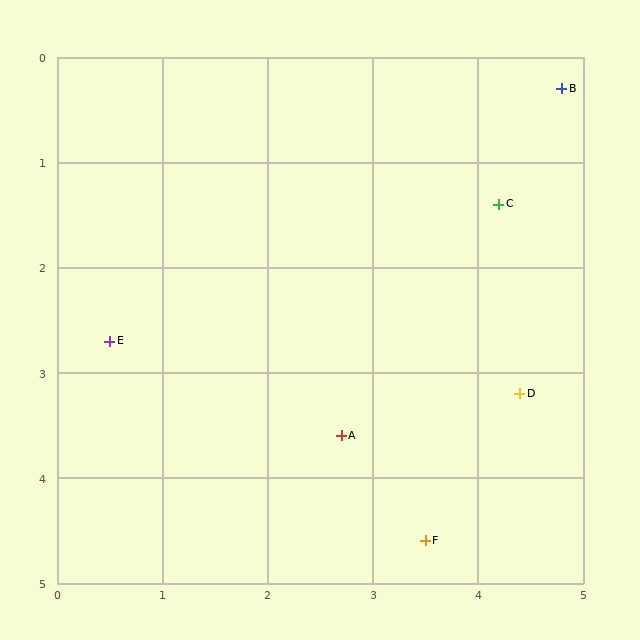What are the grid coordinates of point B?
Point B is at approximately (4.8, 0.3).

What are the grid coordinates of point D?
Point D is at approximately (4.4, 3.2).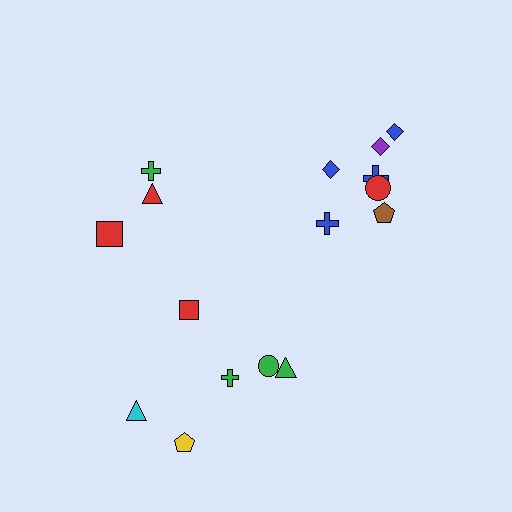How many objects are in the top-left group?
There are 3 objects.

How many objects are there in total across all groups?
There are 16 objects.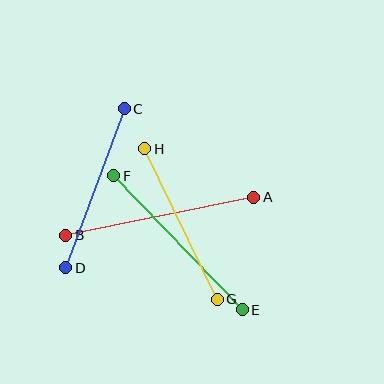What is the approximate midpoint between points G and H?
The midpoint is at approximately (181, 224) pixels.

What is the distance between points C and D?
The distance is approximately 169 pixels.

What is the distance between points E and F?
The distance is approximately 186 pixels.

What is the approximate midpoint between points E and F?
The midpoint is at approximately (178, 243) pixels.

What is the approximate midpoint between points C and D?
The midpoint is at approximately (95, 188) pixels.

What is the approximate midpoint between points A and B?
The midpoint is at approximately (160, 216) pixels.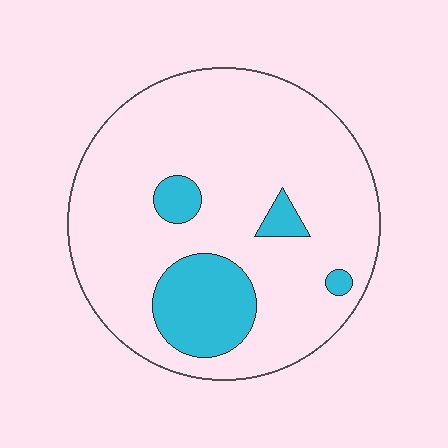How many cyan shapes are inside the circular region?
4.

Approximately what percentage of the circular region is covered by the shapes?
Approximately 15%.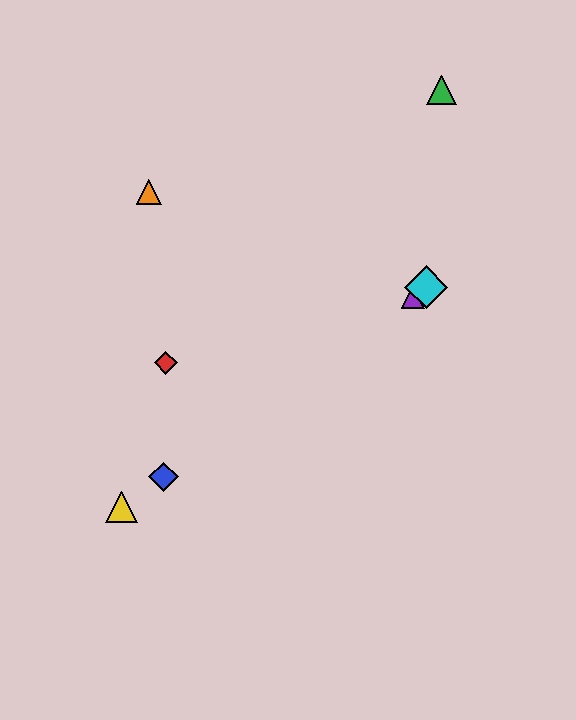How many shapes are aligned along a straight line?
4 shapes (the blue diamond, the yellow triangle, the purple triangle, the cyan diamond) are aligned along a straight line.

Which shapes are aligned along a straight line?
The blue diamond, the yellow triangle, the purple triangle, the cyan diamond are aligned along a straight line.